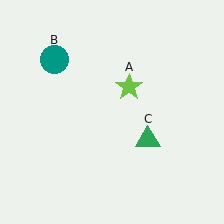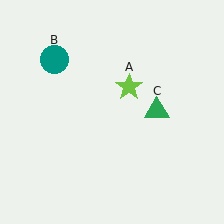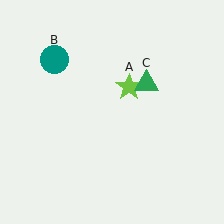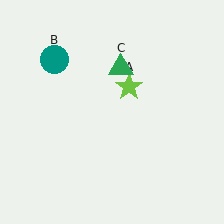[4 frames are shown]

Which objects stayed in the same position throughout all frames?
Lime star (object A) and teal circle (object B) remained stationary.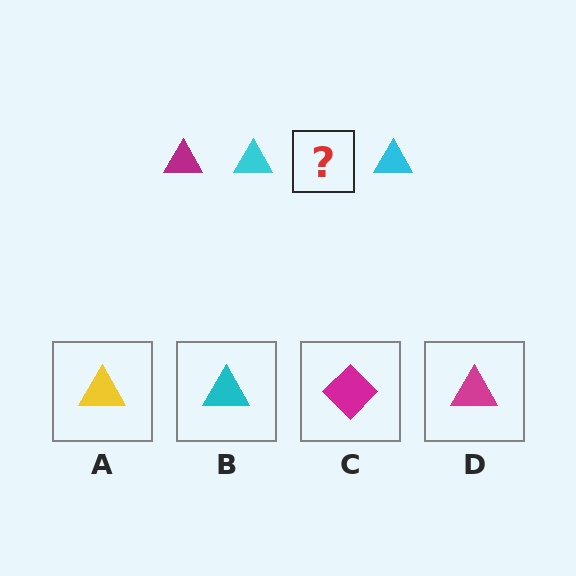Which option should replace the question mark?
Option D.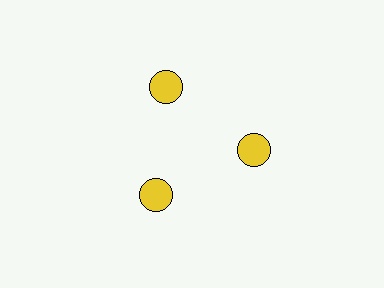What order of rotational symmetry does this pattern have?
This pattern has 3-fold rotational symmetry.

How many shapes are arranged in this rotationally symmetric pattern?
There are 3 shapes, arranged in 3 groups of 1.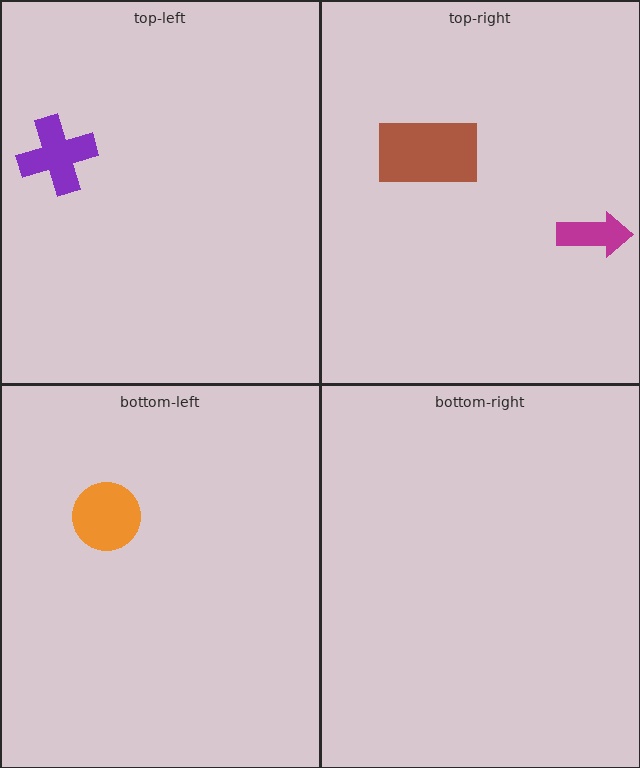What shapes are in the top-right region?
The brown rectangle, the magenta arrow.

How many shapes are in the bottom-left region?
1.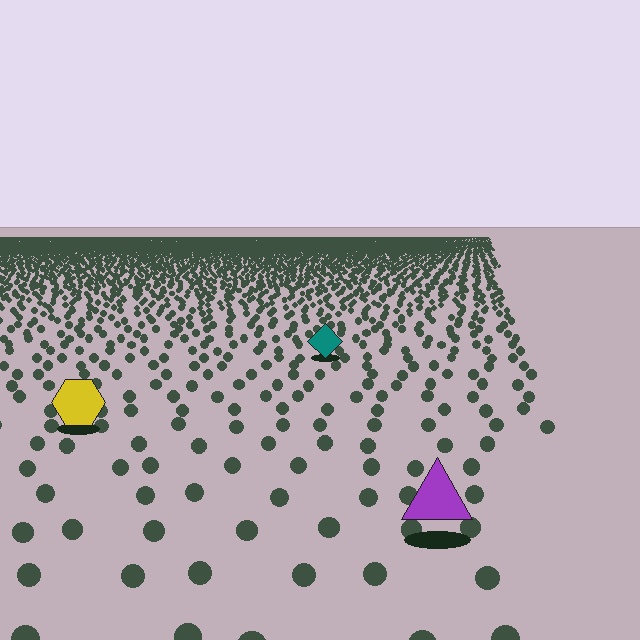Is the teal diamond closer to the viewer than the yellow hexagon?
No. The yellow hexagon is closer — you can tell from the texture gradient: the ground texture is coarser near it.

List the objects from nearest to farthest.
From nearest to farthest: the purple triangle, the yellow hexagon, the teal diamond.